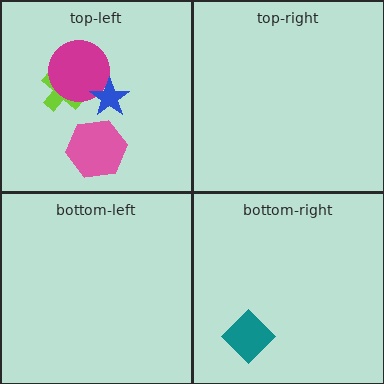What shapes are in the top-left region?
The lime cross, the magenta circle, the pink hexagon, the blue star.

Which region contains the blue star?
The top-left region.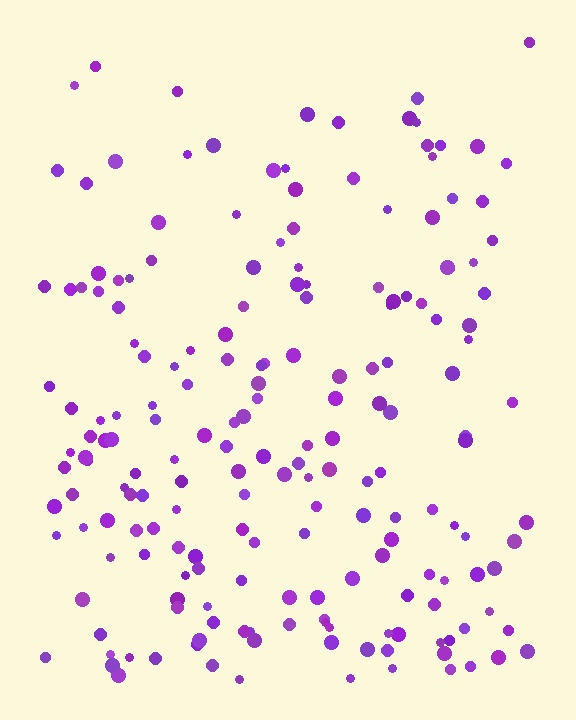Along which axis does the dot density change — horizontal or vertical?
Vertical.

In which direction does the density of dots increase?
From top to bottom, with the bottom side densest.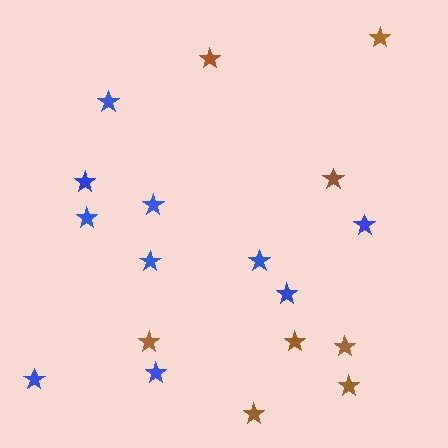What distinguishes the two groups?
There are 2 groups: one group of blue stars (10) and one group of brown stars (8).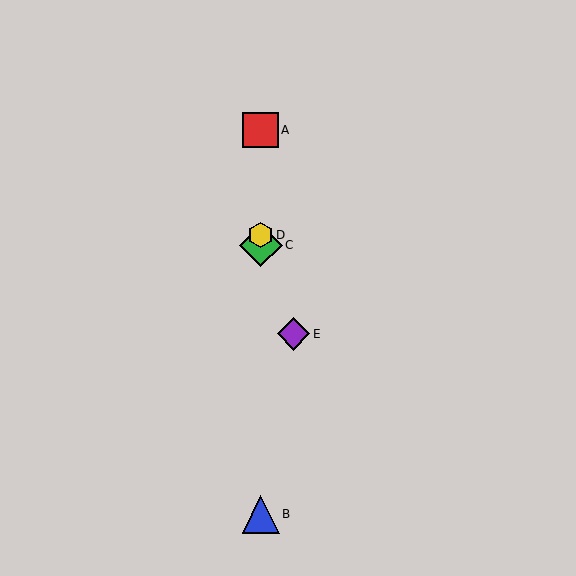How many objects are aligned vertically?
4 objects (A, B, C, D) are aligned vertically.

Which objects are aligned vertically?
Objects A, B, C, D are aligned vertically.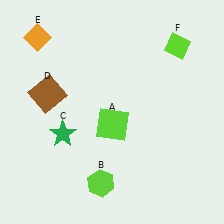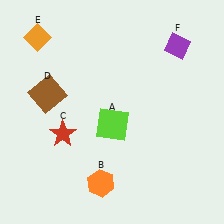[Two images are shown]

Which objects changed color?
B changed from lime to orange. C changed from green to red. F changed from lime to purple.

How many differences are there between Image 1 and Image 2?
There are 3 differences between the two images.